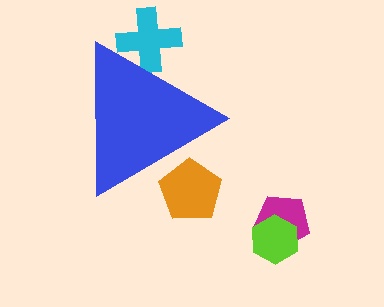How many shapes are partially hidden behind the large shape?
2 shapes are partially hidden.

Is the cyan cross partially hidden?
Yes, the cyan cross is partially hidden behind the blue triangle.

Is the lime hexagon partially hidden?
No, the lime hexagon is fully visible.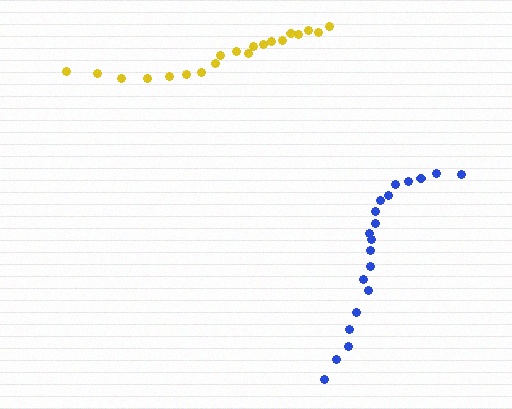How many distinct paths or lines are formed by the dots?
There are 2 distinct paths.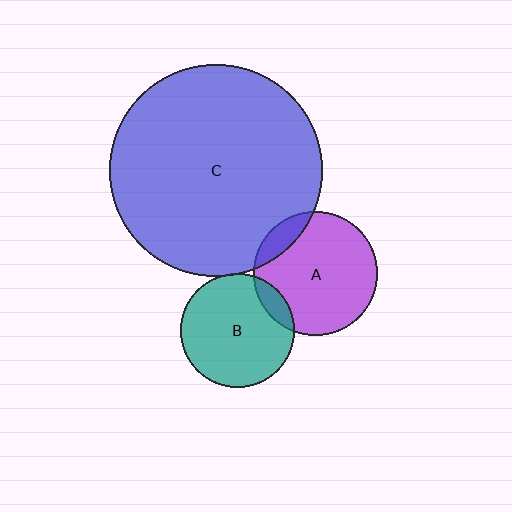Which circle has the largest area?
Circle C (blue).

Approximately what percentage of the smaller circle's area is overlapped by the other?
Approximately 5%.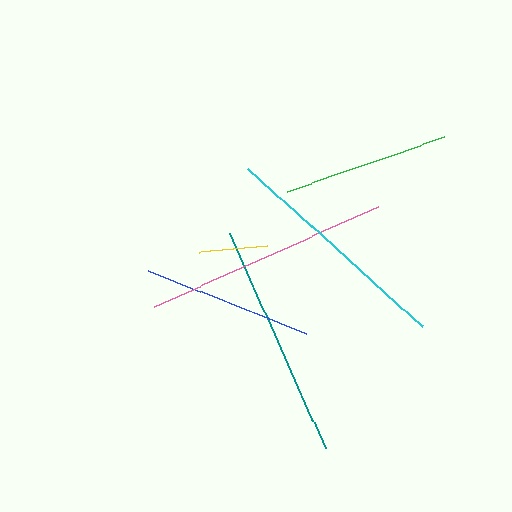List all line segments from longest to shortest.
From longest to shortest: pink, teal, cyan, blue, green, yellow.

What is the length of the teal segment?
The teal segment is approximately 235 pixels long.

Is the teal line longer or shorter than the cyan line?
The teal line is longer than the cyan line.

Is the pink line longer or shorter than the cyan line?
The pink line is longer than the cyan line.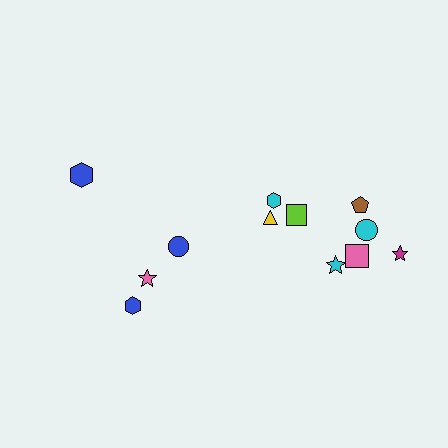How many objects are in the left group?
There are 4 objects.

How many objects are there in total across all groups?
There are 12 objects.